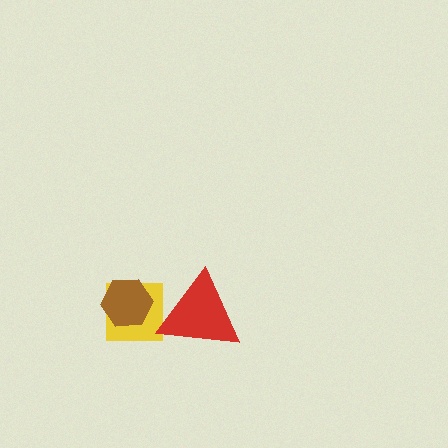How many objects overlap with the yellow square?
2 objects overlap with the yellow square.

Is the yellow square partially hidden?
Yes, it is partially covered by another shape.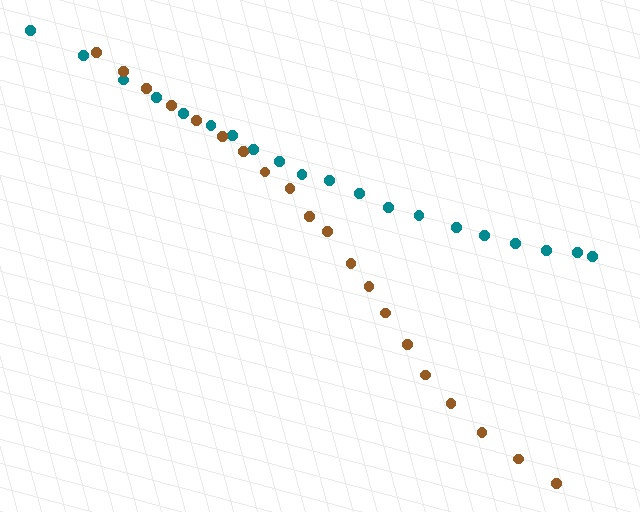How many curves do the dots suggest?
There are 2 distinct paths.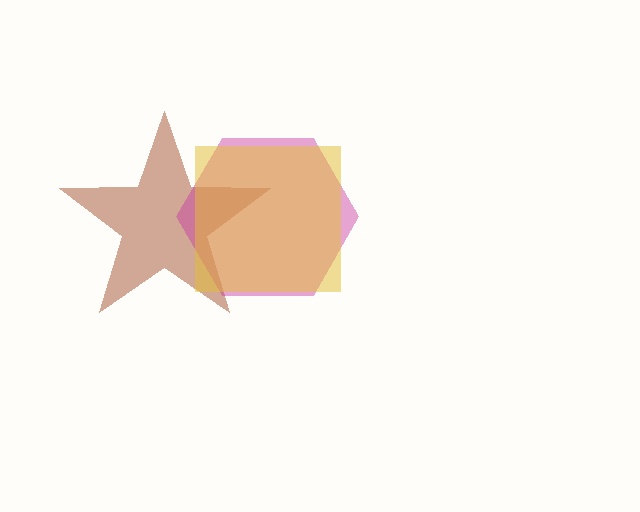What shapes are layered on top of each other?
The layered shapes are: a brown star, a magenta hexagon, a yellow square.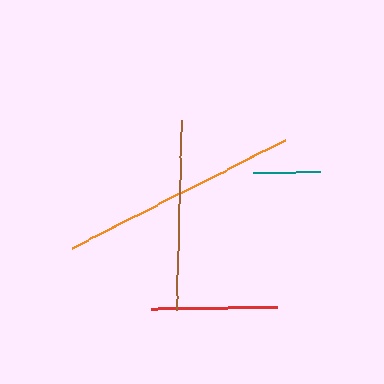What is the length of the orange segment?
The orange segment is approximately 240 pixels long.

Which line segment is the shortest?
The teal line is the shortest at approximately 67 pixels.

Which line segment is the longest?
The orange line is the longest at approximately 240 pixels.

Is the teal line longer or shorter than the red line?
The red line is longer than the teal line.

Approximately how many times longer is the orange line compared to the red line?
The orange line is approximately 1.9 times the length of the red line.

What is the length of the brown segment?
The brown segment is approximately 190 pixels long.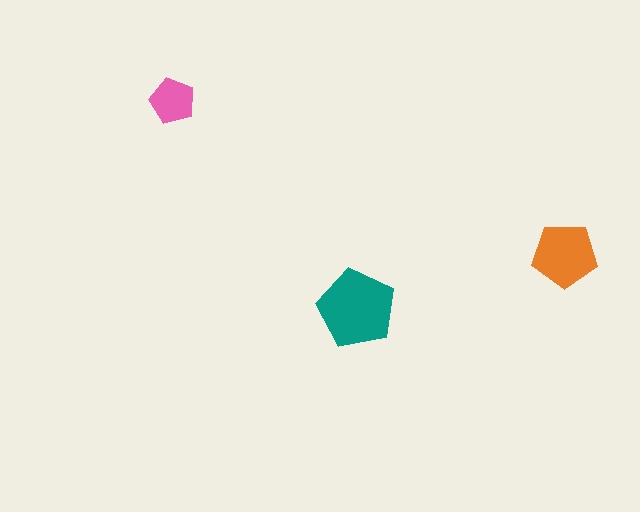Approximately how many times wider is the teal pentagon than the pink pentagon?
About 1.5 times wider.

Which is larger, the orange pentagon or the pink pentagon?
The orange one.